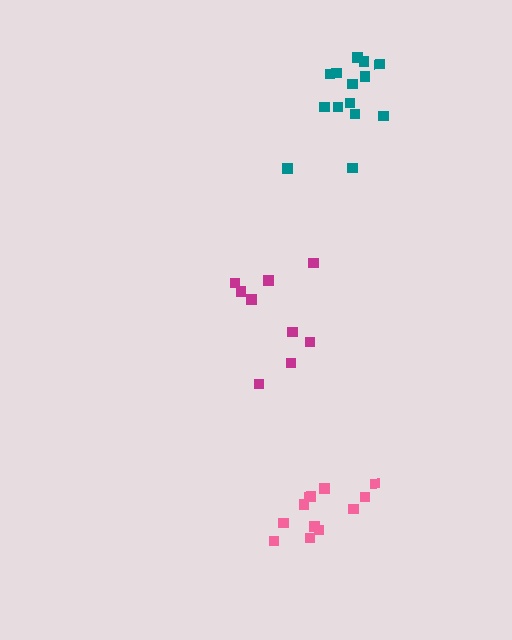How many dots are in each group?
Group 1: 14 dots, Group 2: 9 dots, Group 3: 12 dots (35 total).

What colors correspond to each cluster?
The clusters are colored: teal, magenta, pink.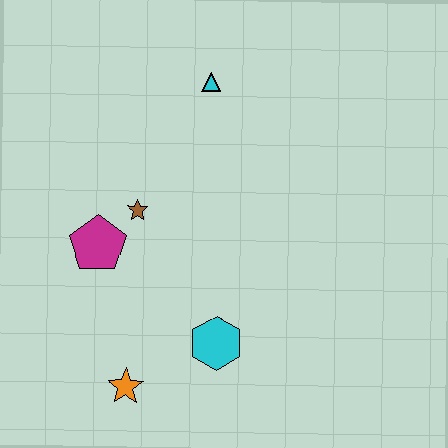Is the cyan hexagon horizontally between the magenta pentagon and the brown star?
No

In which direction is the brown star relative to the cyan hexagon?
The brown star is above the cyan hexagon.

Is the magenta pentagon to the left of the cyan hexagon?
Yes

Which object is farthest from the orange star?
The cyan triangle is farthest from the orange star.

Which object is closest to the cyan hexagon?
The orange star is closest to the cyan hexagon.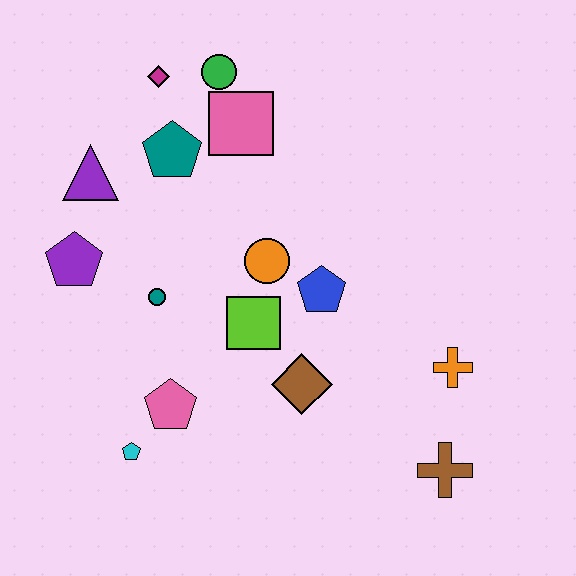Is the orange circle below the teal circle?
No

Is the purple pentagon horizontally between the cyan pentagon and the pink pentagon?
No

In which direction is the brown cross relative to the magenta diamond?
The brown cross is below the magenta diamond.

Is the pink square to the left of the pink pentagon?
No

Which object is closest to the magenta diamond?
The green circle is closest to the magenta diamond.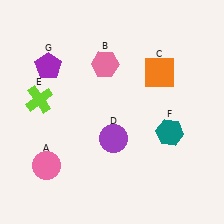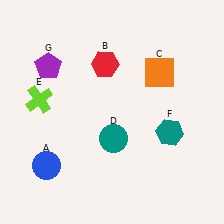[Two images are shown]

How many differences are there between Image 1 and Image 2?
There are 3 differences between the two images.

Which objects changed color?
A changed from pink to blue. B changed from pink to red. D changed from purple to teal.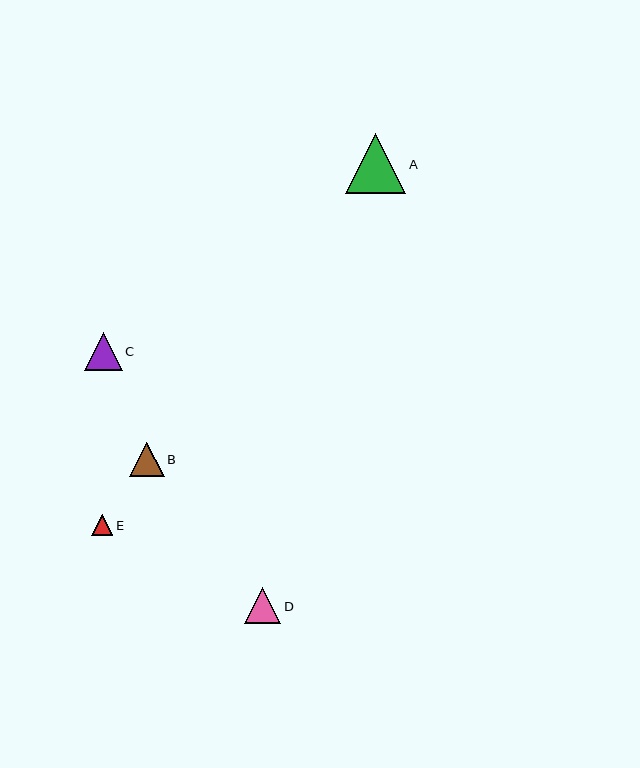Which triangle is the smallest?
Triangle E is the smallest with a size of approximately 21 pixels.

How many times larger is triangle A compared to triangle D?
Triangle A is approximately 1.7 times the size of triangle D.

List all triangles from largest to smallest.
From largest to smallest: A, C, D, B, E.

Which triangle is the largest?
Triangle A is the largest with a size of approximately 60 pixels.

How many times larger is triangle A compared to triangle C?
Triangle A is approximately 1.6 times the size of triangle C.